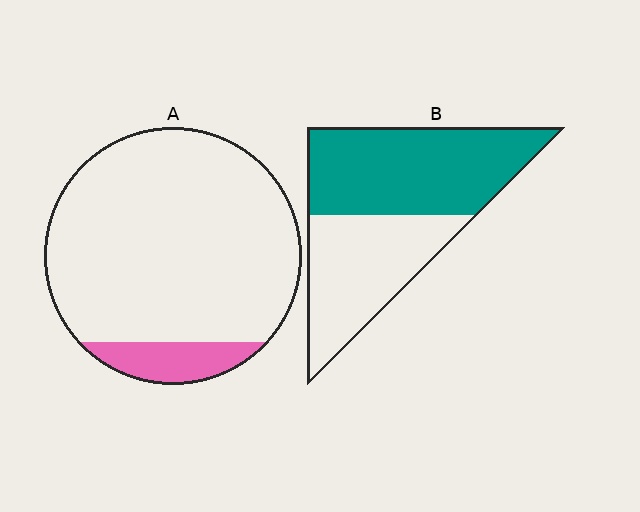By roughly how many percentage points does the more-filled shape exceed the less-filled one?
By roughly 45 percentage points (B over A).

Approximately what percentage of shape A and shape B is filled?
A is approximately 10% and B is approximately 55%.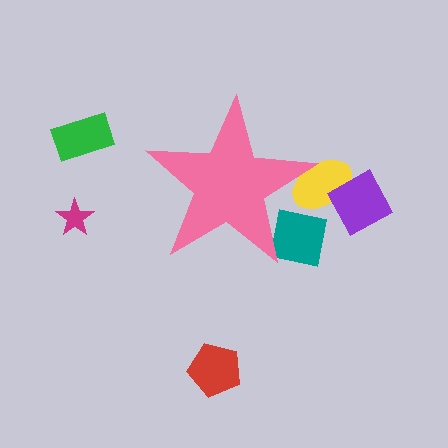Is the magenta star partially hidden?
No, the magenta star is fully visible.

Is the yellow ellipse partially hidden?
Yes, the yellow ellipse is partially hidden behind the pink star.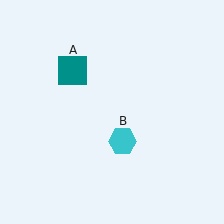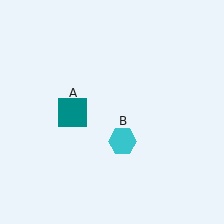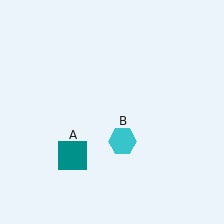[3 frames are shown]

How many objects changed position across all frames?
1 object changed position: teal square (object A).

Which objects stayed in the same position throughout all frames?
Cyan hexagon (object B) remained stationary.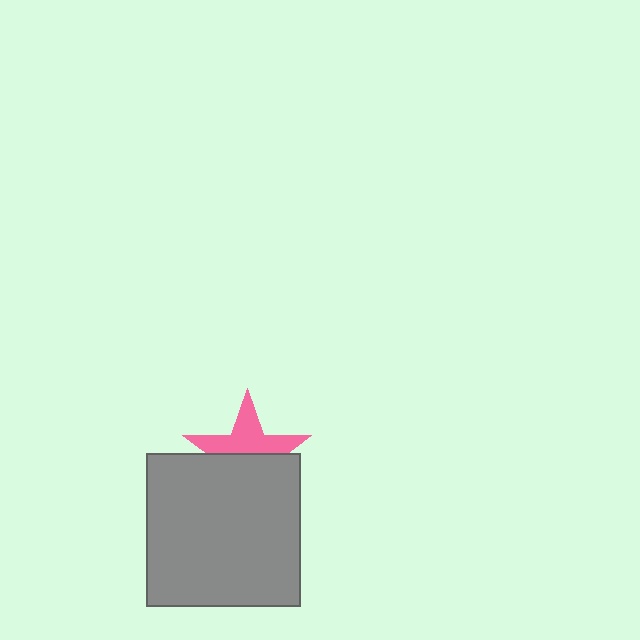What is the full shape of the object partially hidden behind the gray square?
The partially hidden object is a pink star.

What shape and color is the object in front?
The object in front is a gray square.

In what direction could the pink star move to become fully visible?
The pink star could move up. That would shift it out from behind the gray square entirely.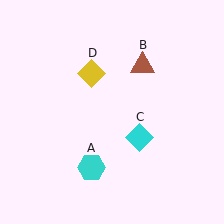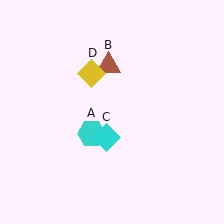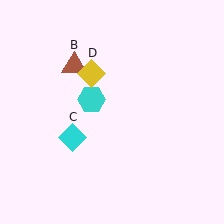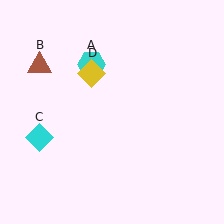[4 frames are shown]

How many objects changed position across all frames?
3 objects changed position: cyan hexagon (object A), brown triangle (object B), cyan diamond (object C).